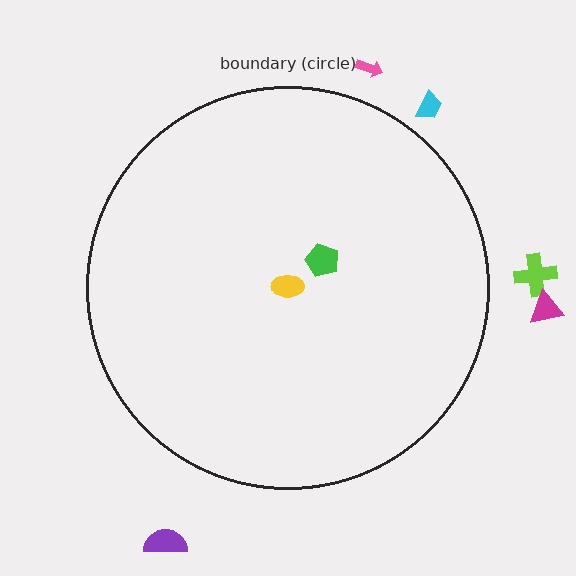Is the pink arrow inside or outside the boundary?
Outside.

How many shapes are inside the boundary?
2 inside, 5 outside.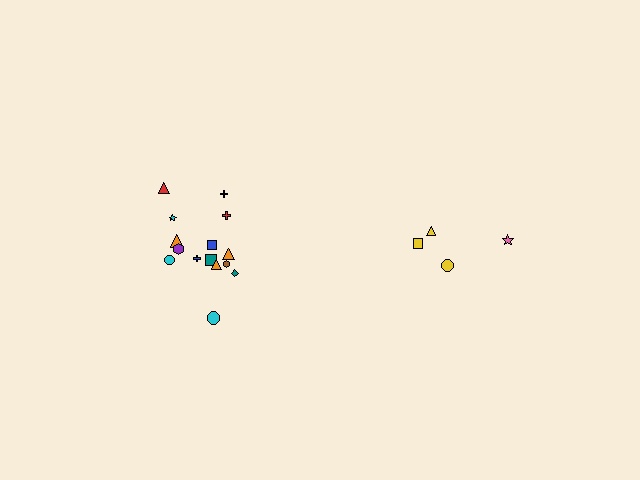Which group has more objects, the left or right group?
The left group.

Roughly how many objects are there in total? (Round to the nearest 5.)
Roughly 20 objects in total.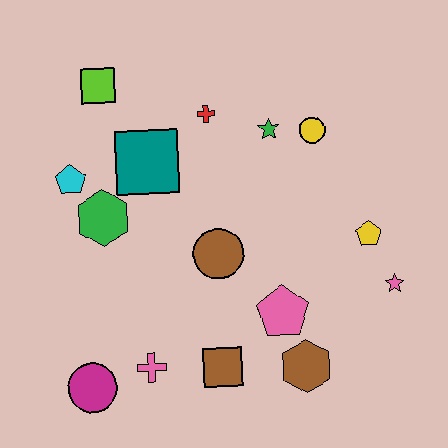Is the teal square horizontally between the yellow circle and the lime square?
Yes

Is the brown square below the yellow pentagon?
Yes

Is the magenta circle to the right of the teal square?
No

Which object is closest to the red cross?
The green star is closest to the red cross.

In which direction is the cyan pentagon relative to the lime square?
The cyan pentagon is below the lime square.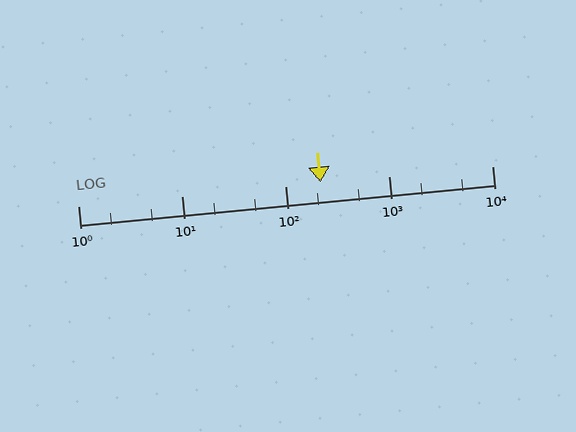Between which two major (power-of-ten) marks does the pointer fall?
The pointer is between 100 and 1000.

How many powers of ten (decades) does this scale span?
The scale spans 4 decades, from 1 to 10000.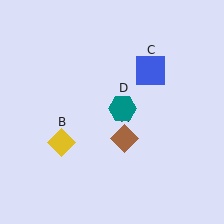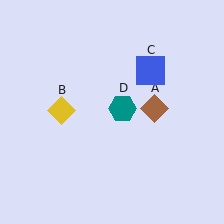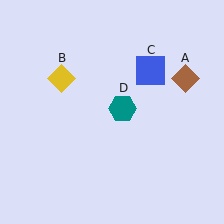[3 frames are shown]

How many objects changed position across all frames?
2 objects changed position: brown diamond (object A), yellow diamond (object B).